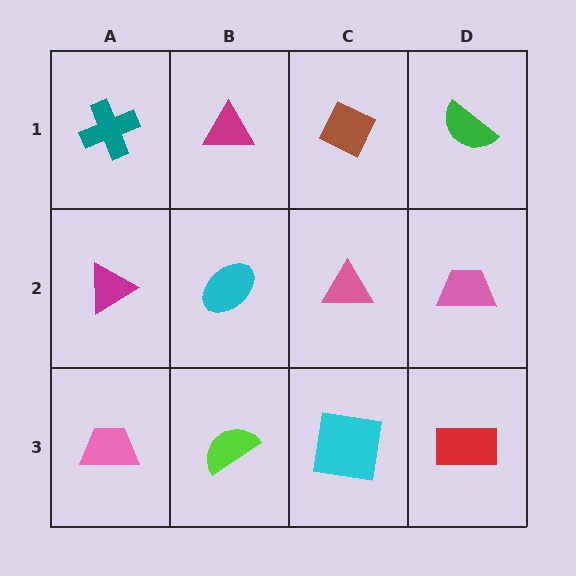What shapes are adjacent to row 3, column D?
A pink trapezoid (row 2, column D), a cyan square (row 3, column C).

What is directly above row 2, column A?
A teal cross.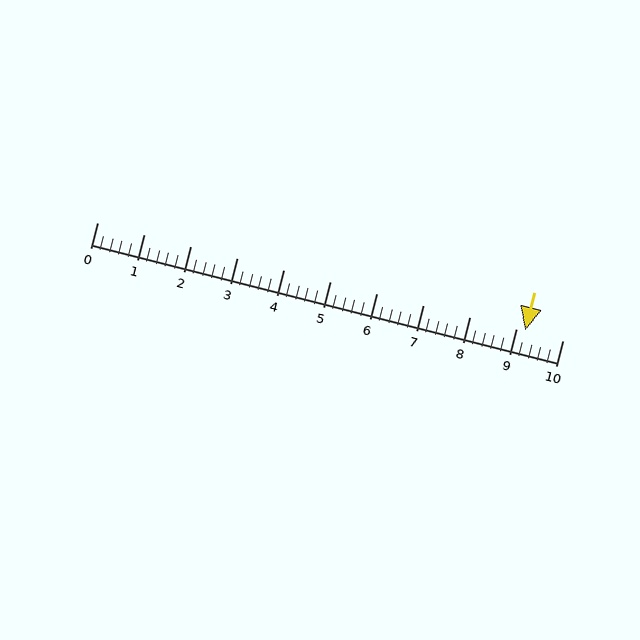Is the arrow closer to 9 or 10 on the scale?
The arrow is closer to 9.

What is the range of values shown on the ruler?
The ruler shows values from 0 to 10.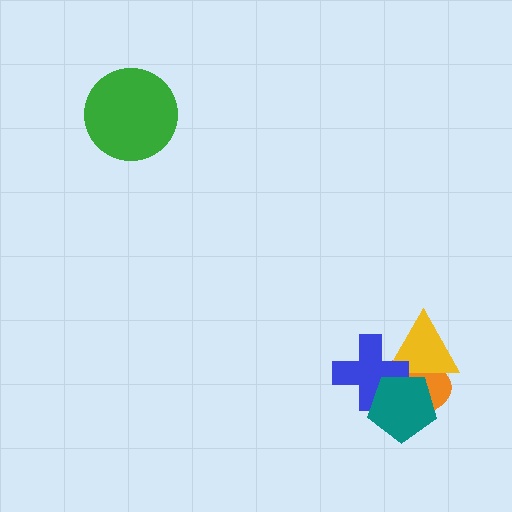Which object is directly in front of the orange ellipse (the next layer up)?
The yellow triangle is directly in front of the orange ellipse.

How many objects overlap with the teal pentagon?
3 objects overlap with the teal pentagon.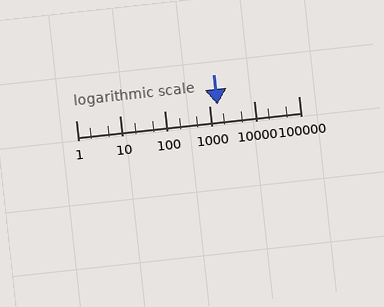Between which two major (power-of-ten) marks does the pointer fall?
The pointer is between 1000 and 10000.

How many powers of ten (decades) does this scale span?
The scale spans 5 decades, from 1 to 100000.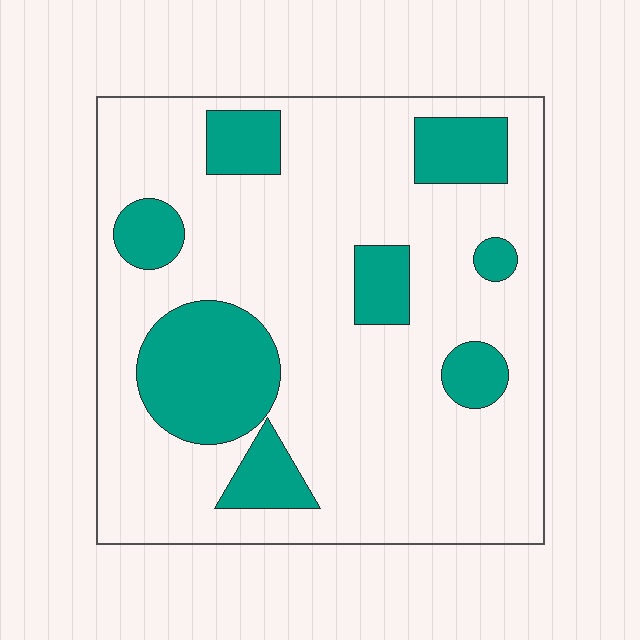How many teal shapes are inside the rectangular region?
8.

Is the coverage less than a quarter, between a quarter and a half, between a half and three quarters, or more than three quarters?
Less than a quarter.